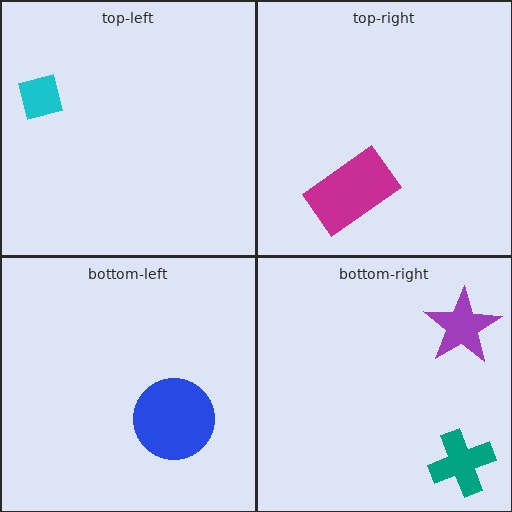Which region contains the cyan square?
The top-left region.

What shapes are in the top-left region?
The cyan square.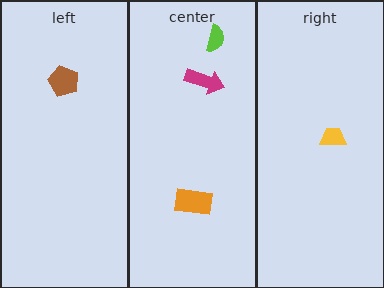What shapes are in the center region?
The magenta arrow, the lime semicircle, the orange rectangle.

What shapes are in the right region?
The yellow trapezoid.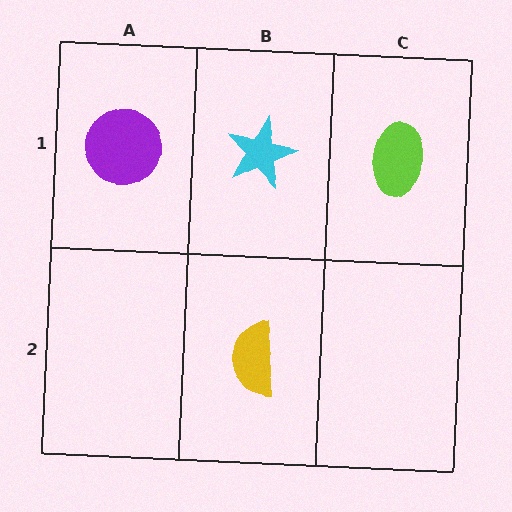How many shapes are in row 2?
1 shape.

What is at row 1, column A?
A purple circle.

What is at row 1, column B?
A cyan star.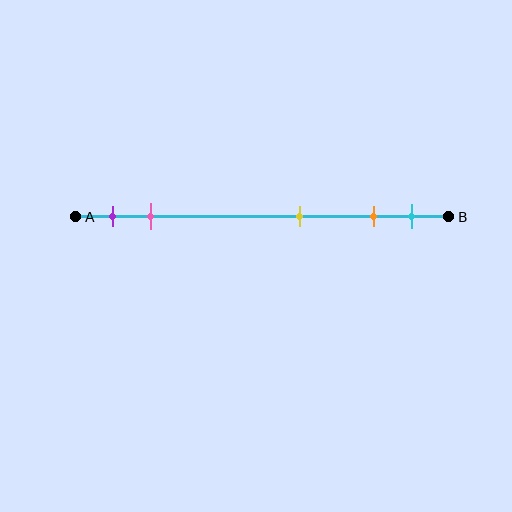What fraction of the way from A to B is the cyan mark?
The cyan mark is approximately 90% (0.9) of the way from A to B.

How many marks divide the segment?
There are 5 marks dividing the segment.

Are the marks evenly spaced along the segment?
No, the marks are not evenly spaced.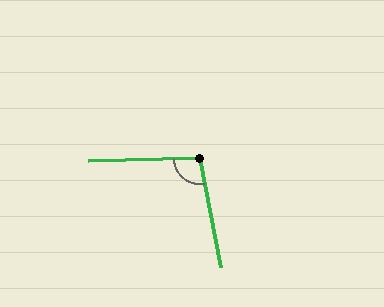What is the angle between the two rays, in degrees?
Approximately 99 degrees.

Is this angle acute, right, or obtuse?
It is obtuse.